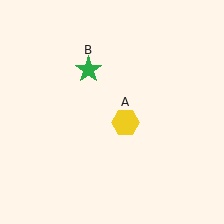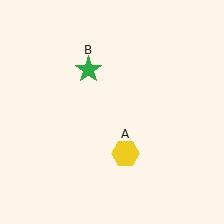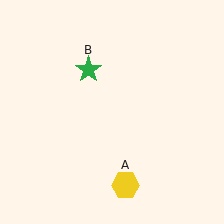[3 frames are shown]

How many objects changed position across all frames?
1 object changed position: yellow hexagon (object A).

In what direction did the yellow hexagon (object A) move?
The yellow hexagon (object A) moved down.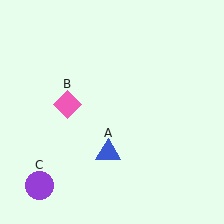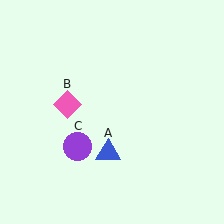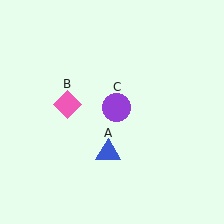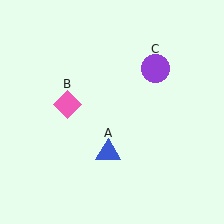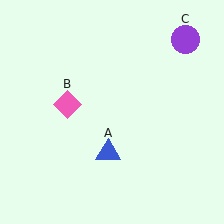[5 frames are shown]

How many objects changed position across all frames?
1 object changed position: purple circle (object C).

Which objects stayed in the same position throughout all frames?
Blue triangle (object A) and pink diamond (object B) remained stationary.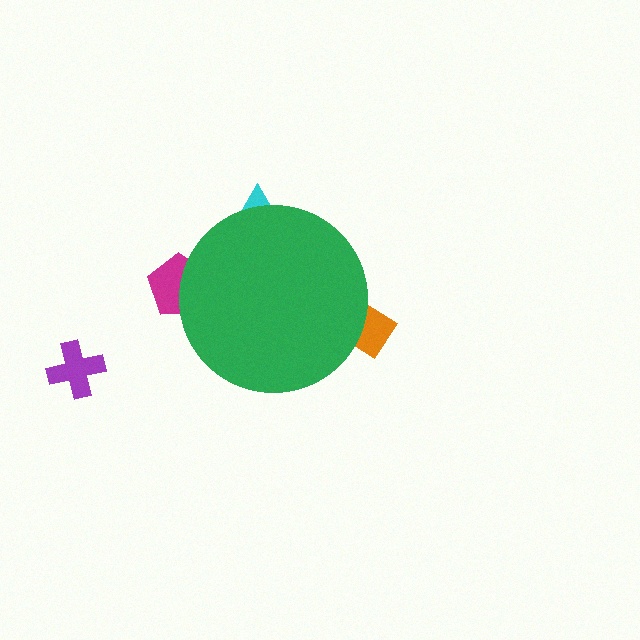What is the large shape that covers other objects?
A green circle.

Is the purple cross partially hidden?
No, the purple cross is fully visible.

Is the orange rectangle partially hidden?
Yes, the orange rectangle is partially hidden behind the green circle.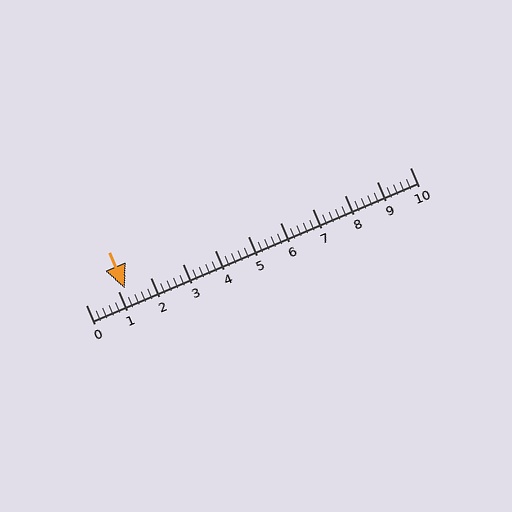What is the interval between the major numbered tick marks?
The major tick marks are spaced 1 units apart.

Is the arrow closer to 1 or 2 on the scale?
The arrow is closer to 1.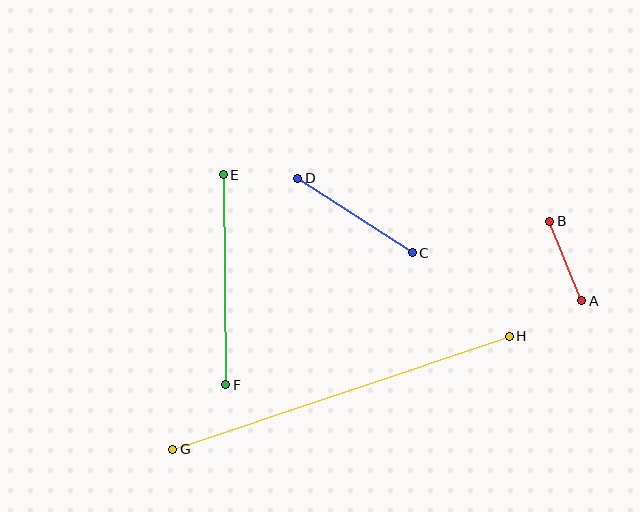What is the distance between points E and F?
The distance is approximately 210 pixels.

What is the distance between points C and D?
The distance is approximately 137 pixels.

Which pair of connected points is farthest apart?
Points G and H are farthest apart.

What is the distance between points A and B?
The distance is approximately 86 pixels.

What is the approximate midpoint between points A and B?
The midpoint is at approximately (566, 261) pixels.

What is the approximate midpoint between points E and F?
The midpoint is at approximately (225, 280) pixels.